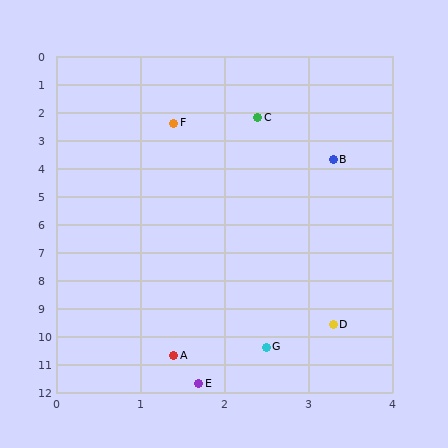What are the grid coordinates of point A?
Point A is at approximately (1.4, 10.7).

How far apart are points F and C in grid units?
Points F and C are about 1.0 grid units apart.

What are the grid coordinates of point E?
Point E is at approximately (1.7, 11.7).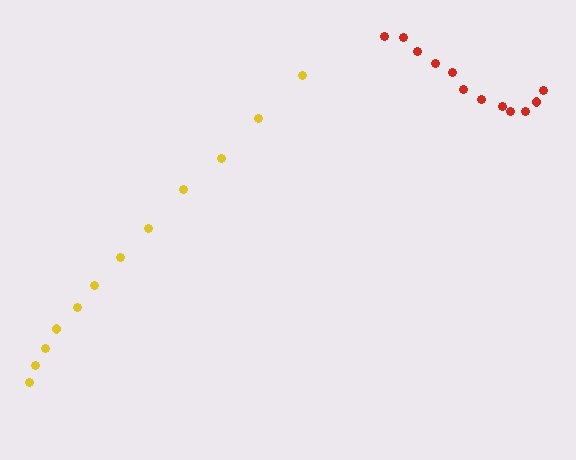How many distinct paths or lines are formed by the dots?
There are 2 distinct paths.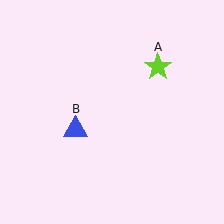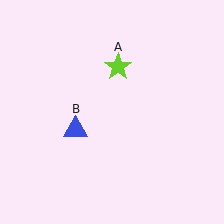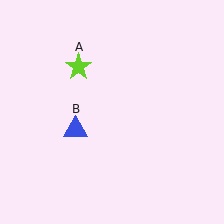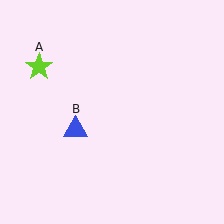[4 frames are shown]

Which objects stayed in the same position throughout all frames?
Blue triangle (object B) remained stationary.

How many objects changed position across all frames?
1 object changed position: lime star (object A).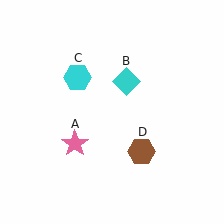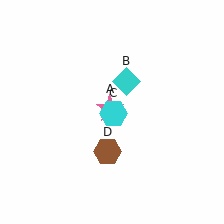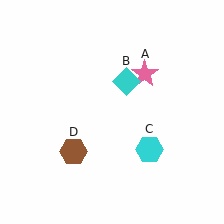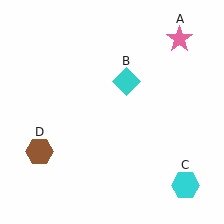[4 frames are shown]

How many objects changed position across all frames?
3 objects changed position: pink star (object A), cyan hexagon (object C), brown hexagon (object D).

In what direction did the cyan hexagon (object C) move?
The cyan hexagon (object C) moved down and to the right.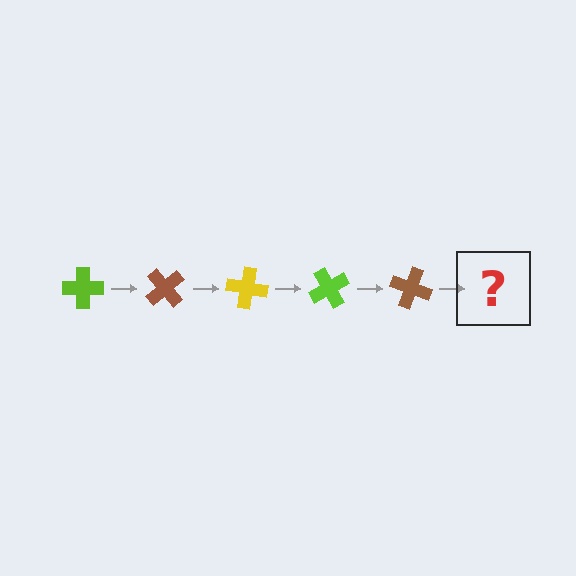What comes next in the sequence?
The next element should be a yellow cross, rotated 250 degrees from the start.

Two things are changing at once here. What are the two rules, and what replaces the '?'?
The two rules are that it rotates 50 degrees each step and the color cycles through lime, brown, and yellow. The '?' should be a yellow cross, rotated 250 degrees from the start.